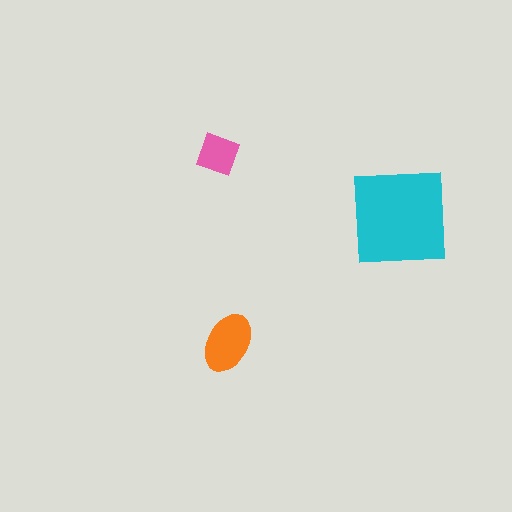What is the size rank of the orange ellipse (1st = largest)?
2nd.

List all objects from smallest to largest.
The pink square, the orange ellipse, the cyan square.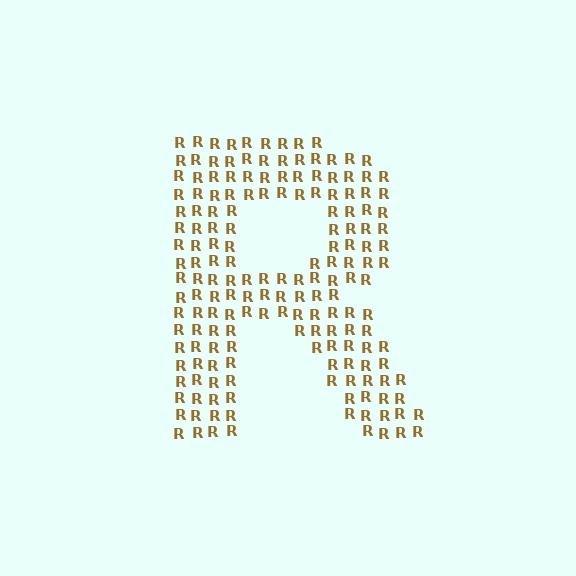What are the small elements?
The small elements are letter R's.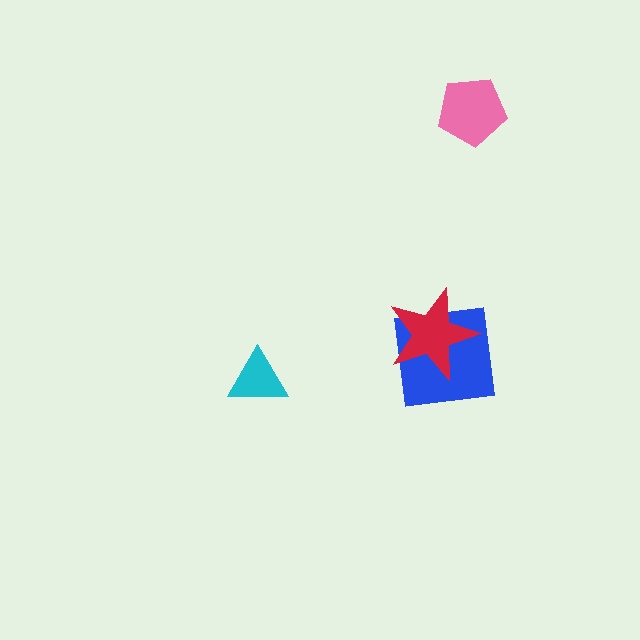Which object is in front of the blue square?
The red star is in front of the blue square.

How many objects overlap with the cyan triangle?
0 objects overlap with the cyan triangle.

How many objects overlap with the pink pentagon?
0 objects overlap with the pink pentagon.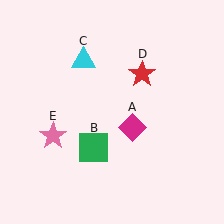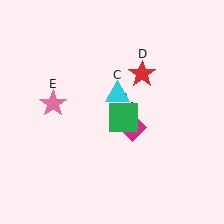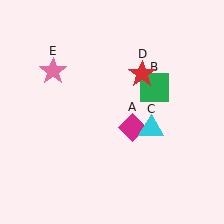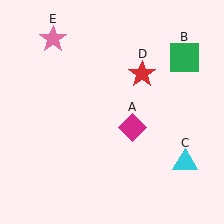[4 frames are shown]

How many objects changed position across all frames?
3 objects changed position: green square (object B), cyan triangle (object C), pink star (object E).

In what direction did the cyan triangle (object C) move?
The cyan triangle (object C) moved down and to the right.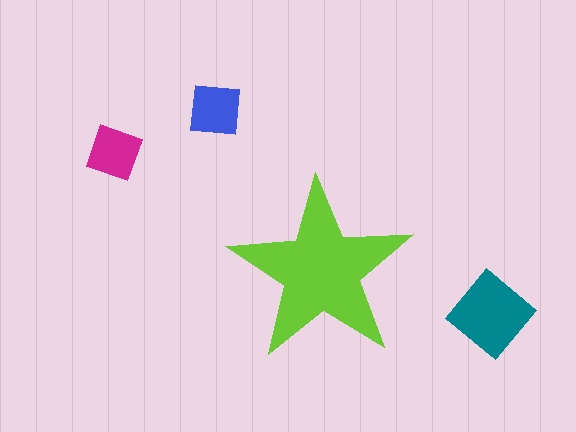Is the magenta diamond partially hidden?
No, the magenta diamond is fully visible.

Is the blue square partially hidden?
No, the blue square is fully visible.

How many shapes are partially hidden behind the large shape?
0 shapes are partially hidden.